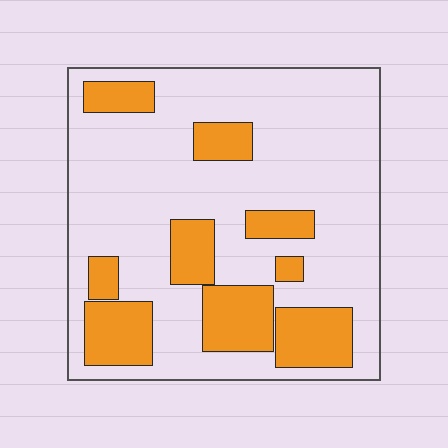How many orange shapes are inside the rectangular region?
9.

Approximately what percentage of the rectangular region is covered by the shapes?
Approximately 25%.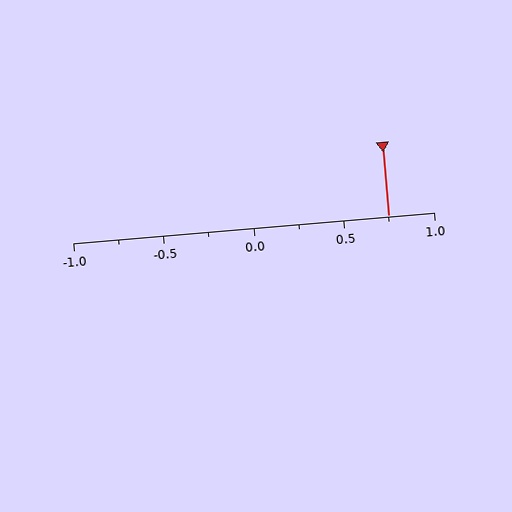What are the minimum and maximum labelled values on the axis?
The axis runs from -1.0 to 1.0.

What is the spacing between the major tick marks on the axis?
The major ticks are spaced 0.5 apart.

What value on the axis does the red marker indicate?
The marker indicates approximately 0.75.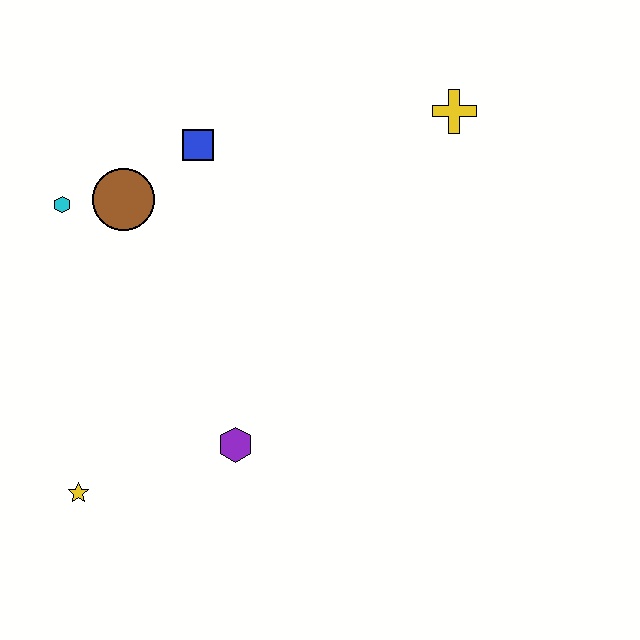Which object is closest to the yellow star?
The purple hexagon is closest to the yellow star.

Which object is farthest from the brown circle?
The yellow cross is farthest from the brown circle.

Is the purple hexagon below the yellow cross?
Yes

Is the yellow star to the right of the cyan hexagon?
Yes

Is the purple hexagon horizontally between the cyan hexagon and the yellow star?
No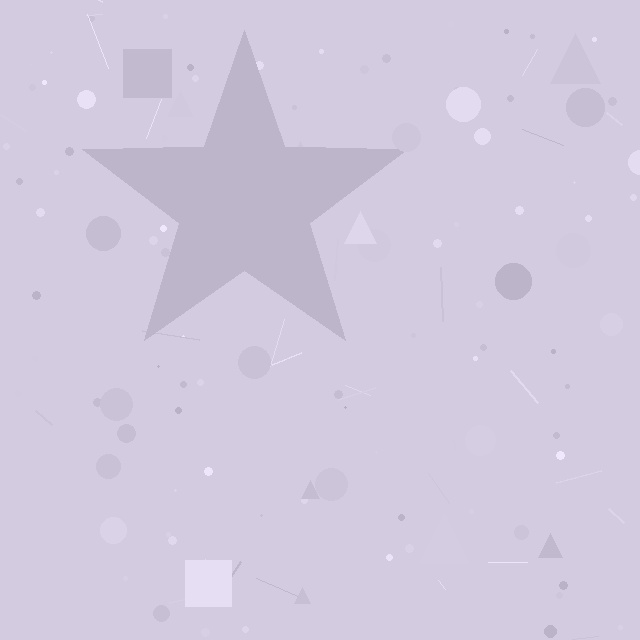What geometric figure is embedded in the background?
A star is embedded in the background.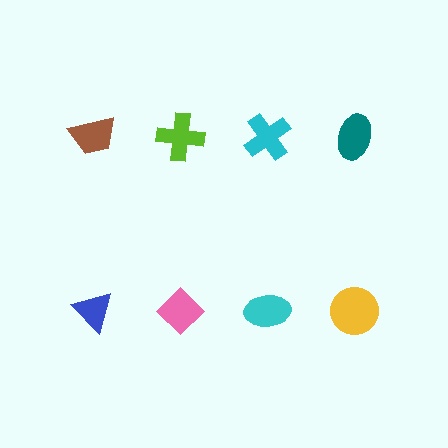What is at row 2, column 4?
A yellow circle.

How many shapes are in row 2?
4 shapes.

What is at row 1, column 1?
A brown trapezoid.